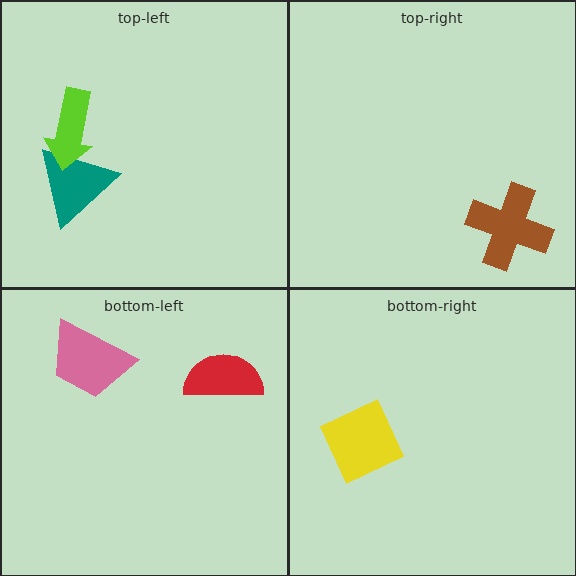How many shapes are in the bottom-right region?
1.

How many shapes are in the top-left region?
2.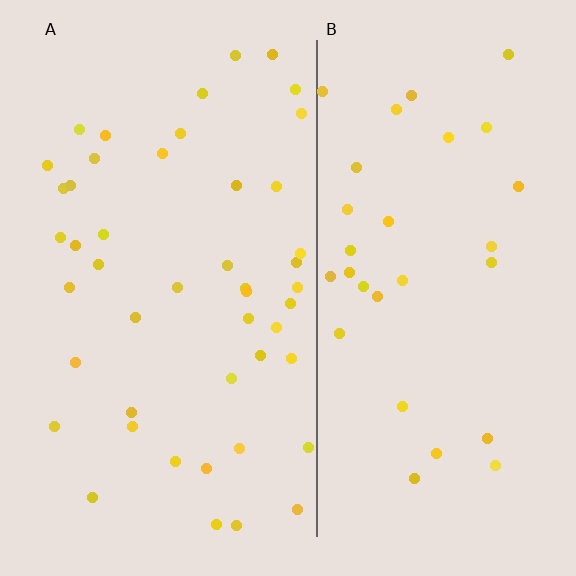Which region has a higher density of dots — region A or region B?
A (the left).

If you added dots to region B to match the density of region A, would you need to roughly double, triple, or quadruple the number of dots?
Approximately double.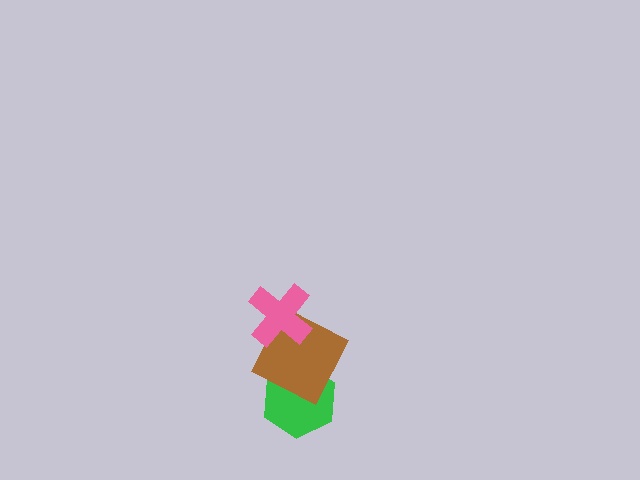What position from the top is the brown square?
The brown square is 2nd from the top.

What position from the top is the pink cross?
The pink cross is 1st from the top.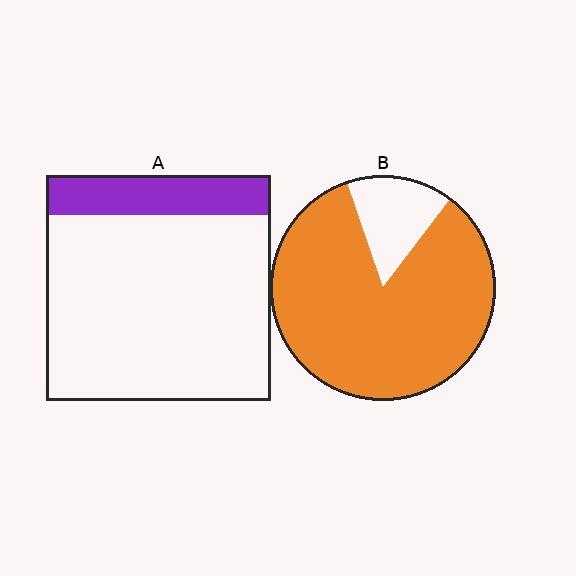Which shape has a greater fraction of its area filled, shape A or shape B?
Shape B.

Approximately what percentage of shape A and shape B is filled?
A is approximately 20% and B is approximately 85%.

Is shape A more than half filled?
No.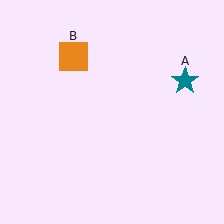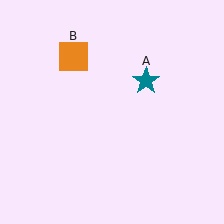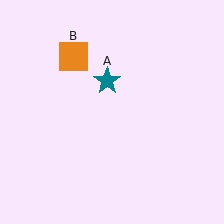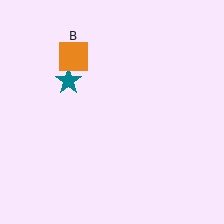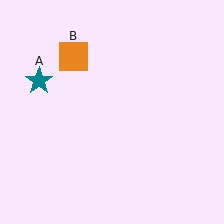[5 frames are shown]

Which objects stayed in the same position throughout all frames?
Orange square (object B) remained stationary.